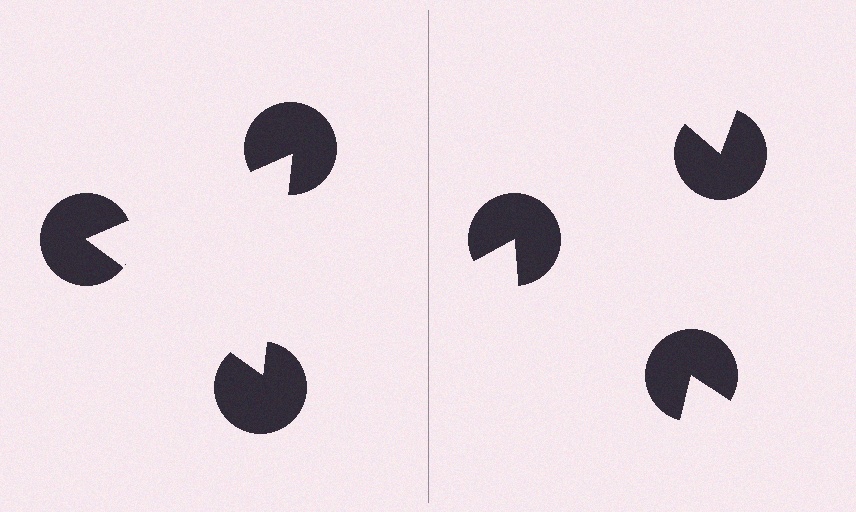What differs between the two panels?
The pac-man discs are positioned identically on both sides; only the wedge orientations differ. On the left they align to a triangle; on the right they are misaligned.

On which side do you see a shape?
An illusory triangle appears on the left side. On the right side the wedge cuts are rotated, so no coherent shape forms.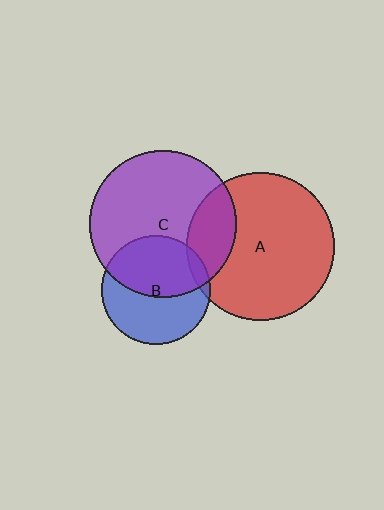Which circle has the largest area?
Circle A (red).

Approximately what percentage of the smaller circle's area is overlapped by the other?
Approximately 20%.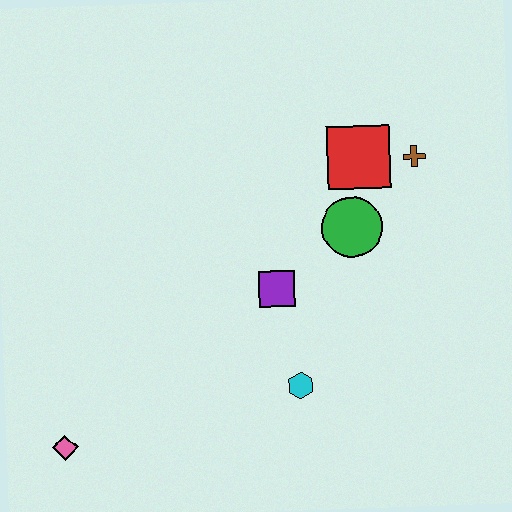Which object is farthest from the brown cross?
The pink diamond is farthest from the brown cross.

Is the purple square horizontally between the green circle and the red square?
No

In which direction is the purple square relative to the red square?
The purple square is below the red square.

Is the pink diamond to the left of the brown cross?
Yes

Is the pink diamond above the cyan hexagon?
No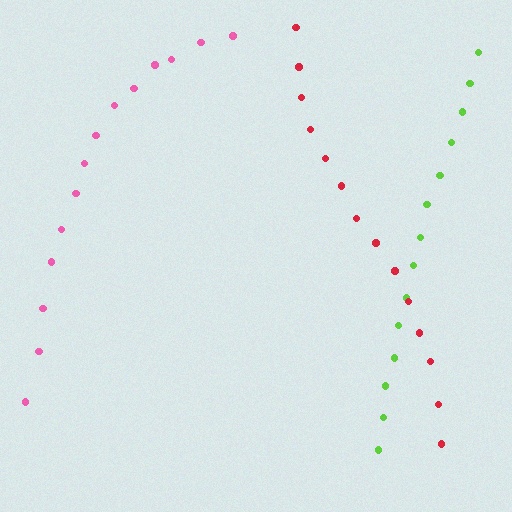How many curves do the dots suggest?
There are 3 distinct paths.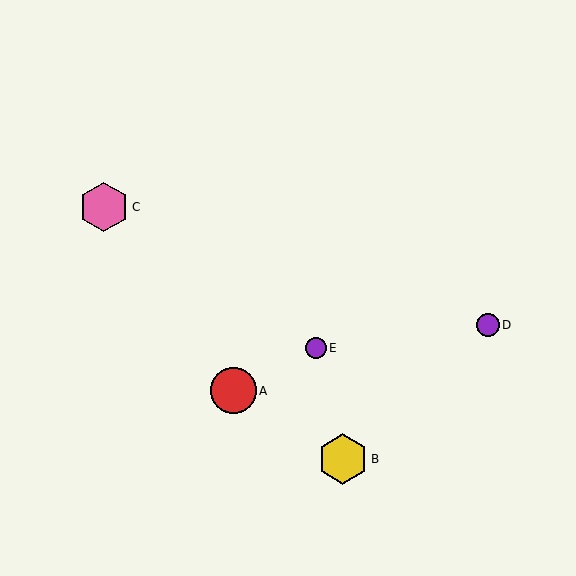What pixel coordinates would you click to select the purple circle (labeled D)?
Click at (488, 325) to select the purple circle D.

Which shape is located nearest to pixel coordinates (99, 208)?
The pink hexagon (labeled C) at (104, 207) is nearest to that location.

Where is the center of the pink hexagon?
The center of the pink hexagon is at (104, 207).